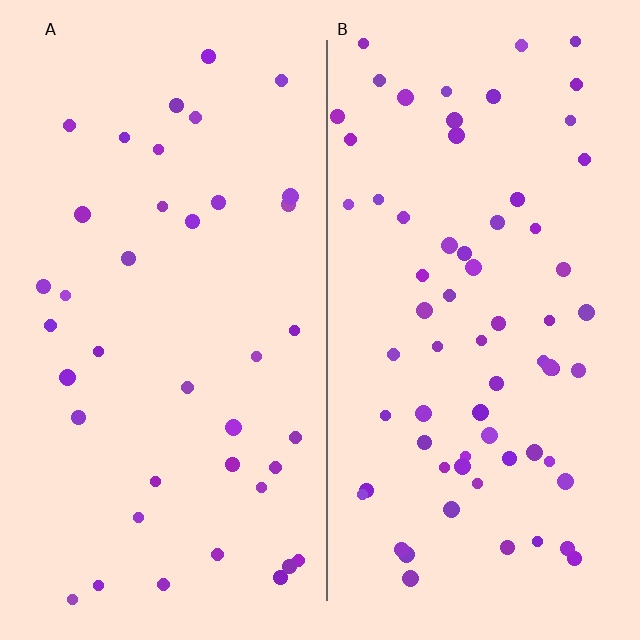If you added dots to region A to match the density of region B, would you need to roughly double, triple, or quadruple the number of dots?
Approximately double.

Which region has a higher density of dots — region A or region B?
B (the right).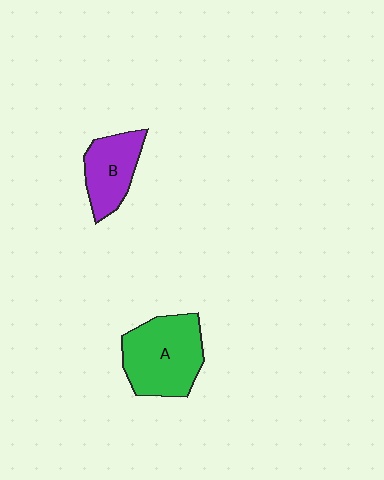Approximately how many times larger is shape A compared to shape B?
Approximately 1.5 times.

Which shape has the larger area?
Shape A (green).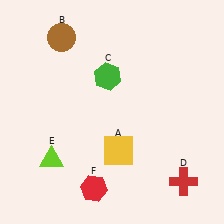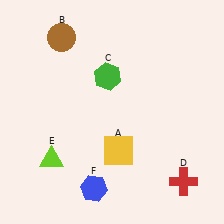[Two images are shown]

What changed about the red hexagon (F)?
In Image 1, F is red. In Image 2, it changed to blue.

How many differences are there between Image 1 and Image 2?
There is 1 difference between the two images.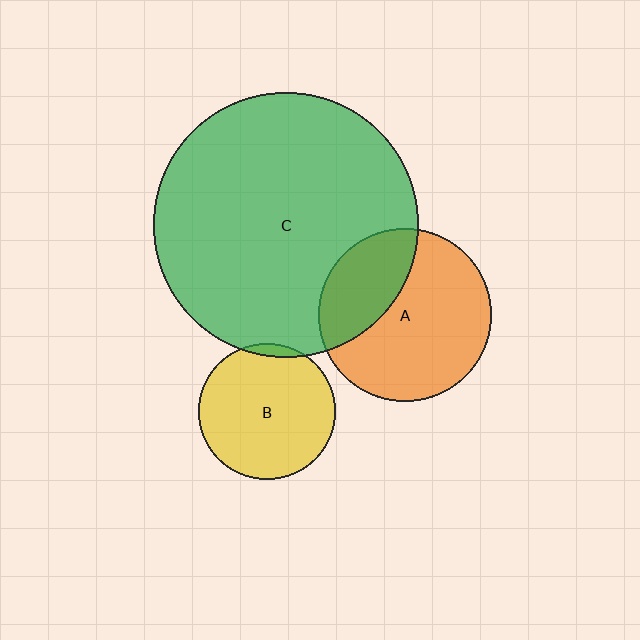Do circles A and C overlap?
Yes.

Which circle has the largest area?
Circle C (green).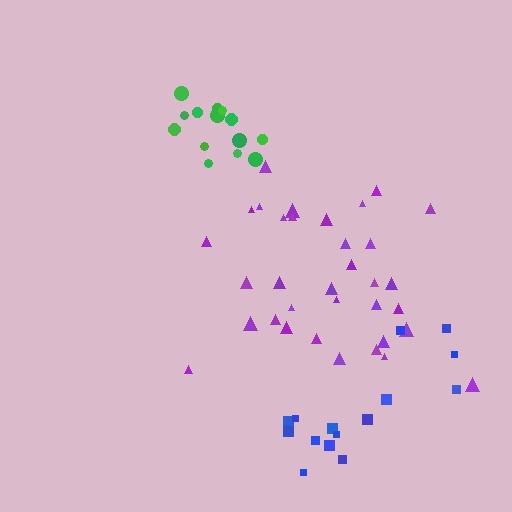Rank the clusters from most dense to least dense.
green, purple, blue.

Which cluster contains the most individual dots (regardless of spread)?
Purple (34).